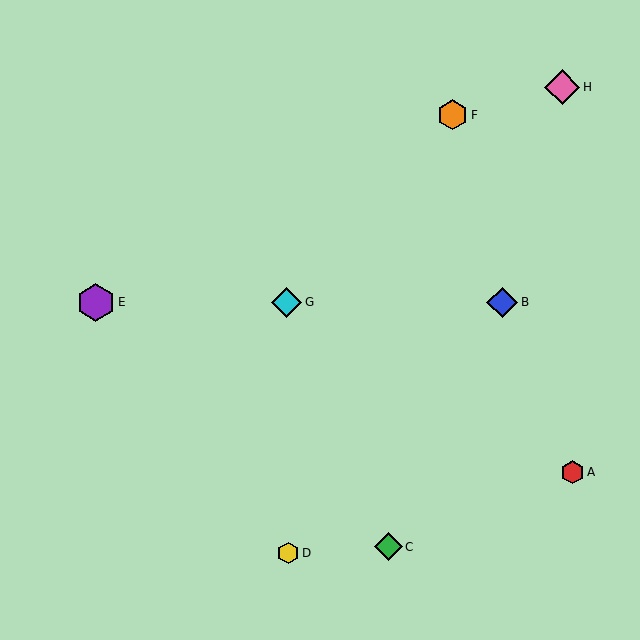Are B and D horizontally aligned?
No, B is at y≈302 and D is at y≈553.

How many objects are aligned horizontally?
3 objects (B, E, G) are aligned horizontally.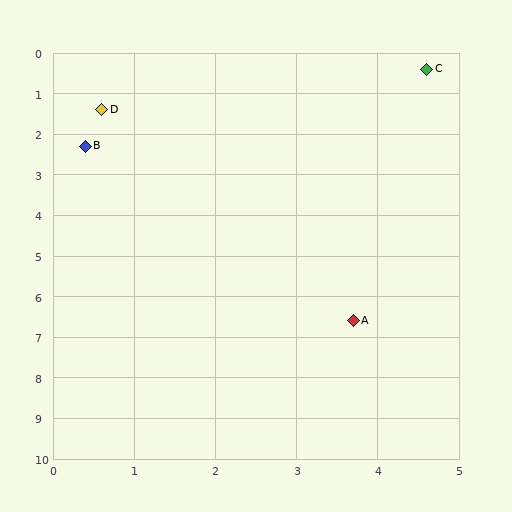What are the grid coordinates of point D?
Point D is at approximately (0.6, 1.4).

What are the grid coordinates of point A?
Point A is at approximately (3.7, 6.6).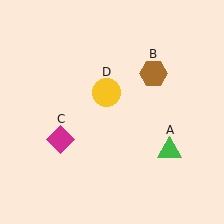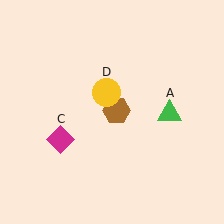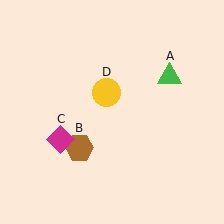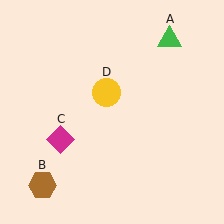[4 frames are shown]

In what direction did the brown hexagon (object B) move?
The brown hexagon (object B) moved down and to the left.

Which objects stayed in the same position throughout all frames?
Magenta diamond (object C) and yellow circle (object D) remained stationary.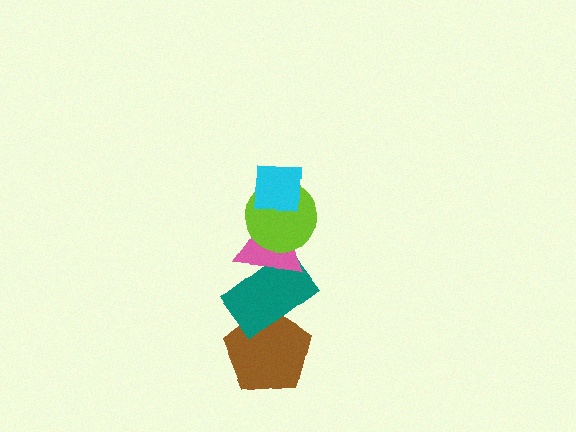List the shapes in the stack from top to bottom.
From top to bottom: the cyan square, the lime circle, the pink triangle, the teal rectangle, the brown pentagon.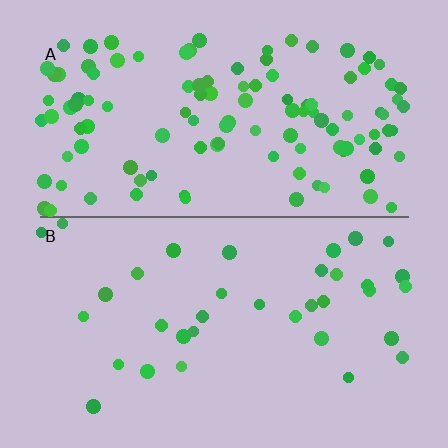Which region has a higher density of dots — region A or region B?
A (the top).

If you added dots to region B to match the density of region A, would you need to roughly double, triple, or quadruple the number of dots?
Approximately triple.